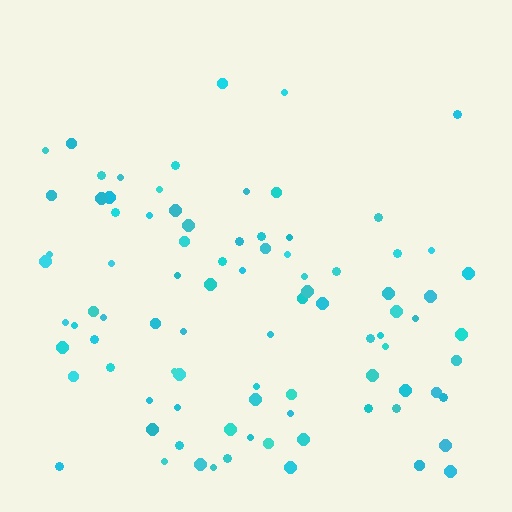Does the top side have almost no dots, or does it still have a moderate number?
Still a moderate number, just noticeably fewer than the bottom.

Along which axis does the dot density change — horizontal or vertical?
Vertical.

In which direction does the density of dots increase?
From top to bottom, with the bottom side densest.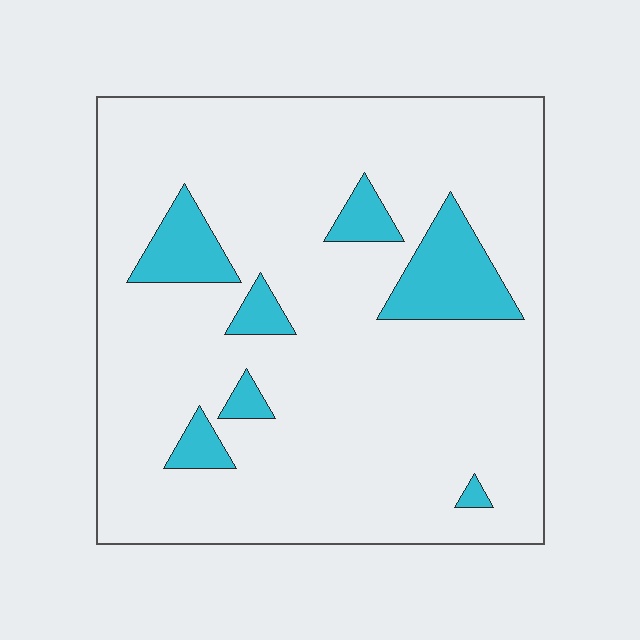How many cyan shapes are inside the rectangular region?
7.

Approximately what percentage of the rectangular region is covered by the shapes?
Approximately 15%.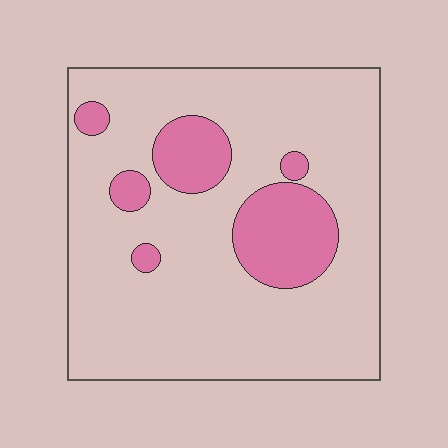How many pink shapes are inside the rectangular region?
6.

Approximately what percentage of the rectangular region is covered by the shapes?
Approximately 20%.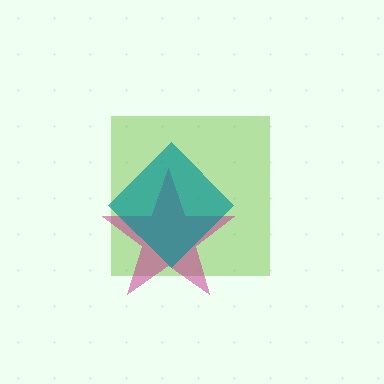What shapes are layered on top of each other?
The layered shapes are: a lime square, a magenta star, a teal diamond.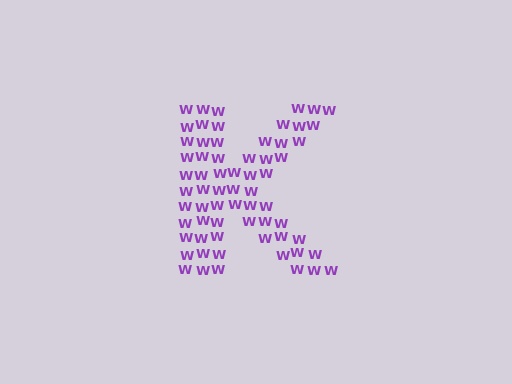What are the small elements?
The small elements are letter W's.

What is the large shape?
The large shape is the letter K.